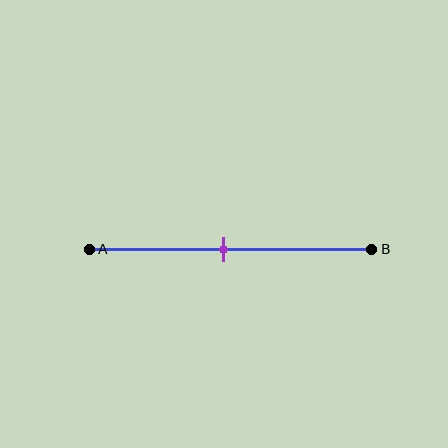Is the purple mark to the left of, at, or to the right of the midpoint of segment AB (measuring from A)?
The purple mark is approximately at the midpoint of segment AB.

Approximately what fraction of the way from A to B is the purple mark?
The purple mark is approximately 50% of the way from A to B.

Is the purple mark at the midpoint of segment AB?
Yes, the mark is approximately at the midpoint.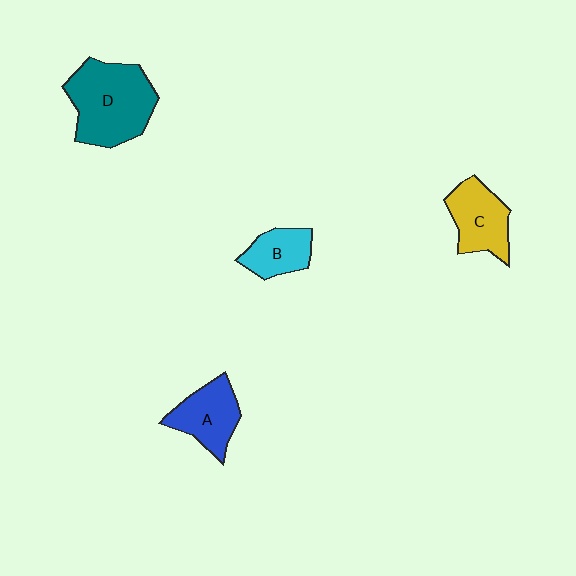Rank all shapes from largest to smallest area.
From largest to smallest: D (teal), C (yellow), A (blue), B (cyan).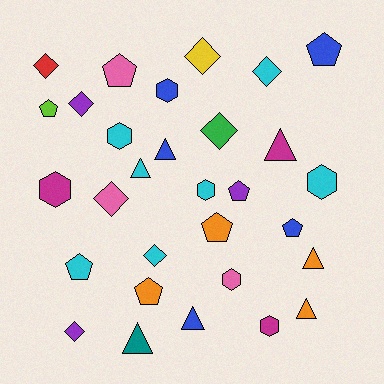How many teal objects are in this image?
There is 1 teal object.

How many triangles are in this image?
There are 7 triangles.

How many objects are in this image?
There are 30 objects.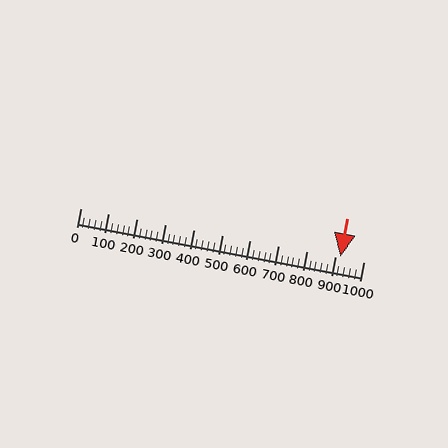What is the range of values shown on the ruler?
The ruler shows values from 0 to 1000.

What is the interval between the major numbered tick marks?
The major tick marks are spaced 100 units apart.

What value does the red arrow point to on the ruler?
The red arrow points to approximately 920.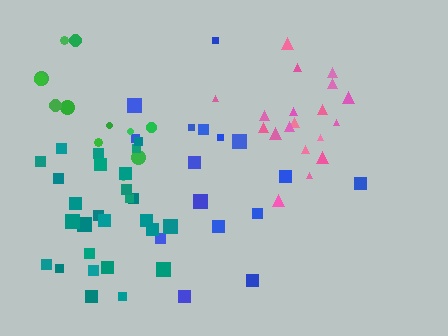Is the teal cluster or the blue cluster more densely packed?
Teal.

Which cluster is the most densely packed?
Teal.